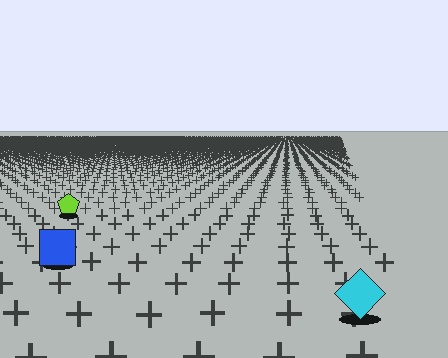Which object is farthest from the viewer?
The lime pentagon is farthest from the viewer. It appears smaller and the ground texture around it is denser.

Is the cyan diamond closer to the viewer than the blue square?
Yes. The cyan diamond is closer — you can tell from the texture gradient: the ground texture is coarser near it.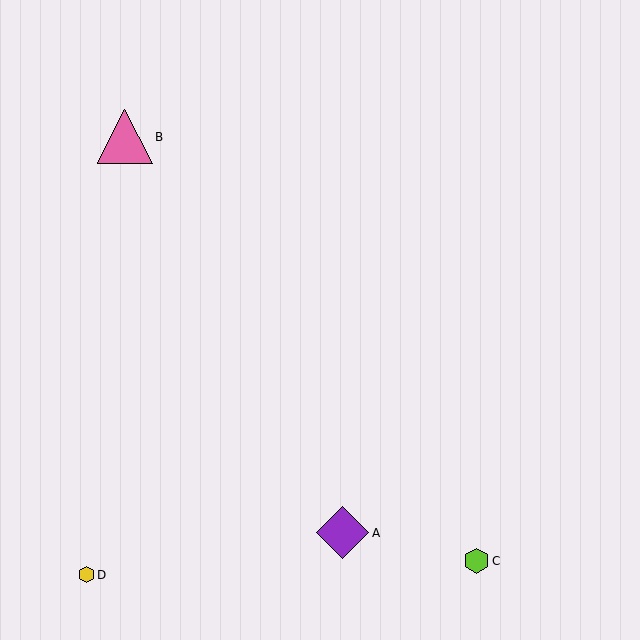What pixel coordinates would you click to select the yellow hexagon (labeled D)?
Click at (86, 575) to select the yellow hexagon D.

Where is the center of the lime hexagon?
The center of the lime hexagon is at (476, 561).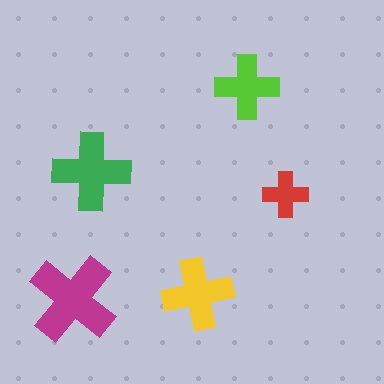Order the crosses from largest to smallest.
the magenta one, the green one, the yellow one, the lime one, the red one.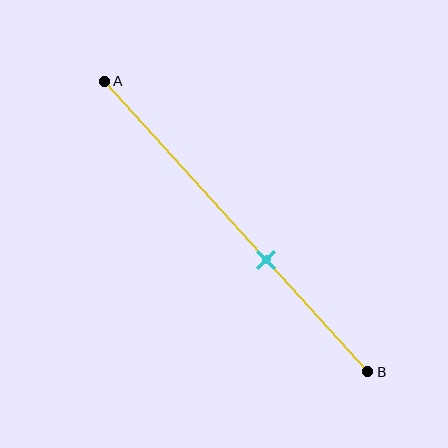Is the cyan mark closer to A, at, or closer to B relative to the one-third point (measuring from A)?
The cyan mark is closer to point B than the one-third point of segment AB.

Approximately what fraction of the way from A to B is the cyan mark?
The cyan mark is approximately 60% of the way from A to B.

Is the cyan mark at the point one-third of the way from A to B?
No, the mark is at about 60% from A, not at the 33% one-third point.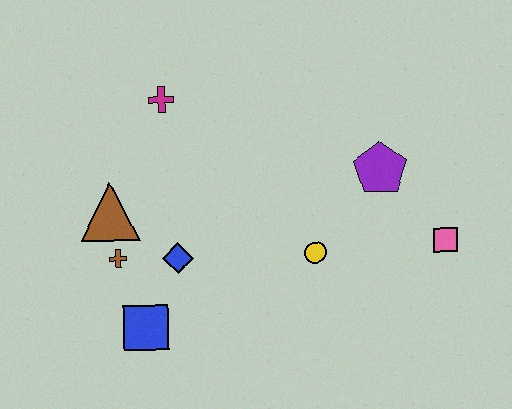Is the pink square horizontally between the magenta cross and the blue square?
No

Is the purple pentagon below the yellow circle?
No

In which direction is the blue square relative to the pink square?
The blue square is to the left of the pink square.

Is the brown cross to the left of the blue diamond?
Yes